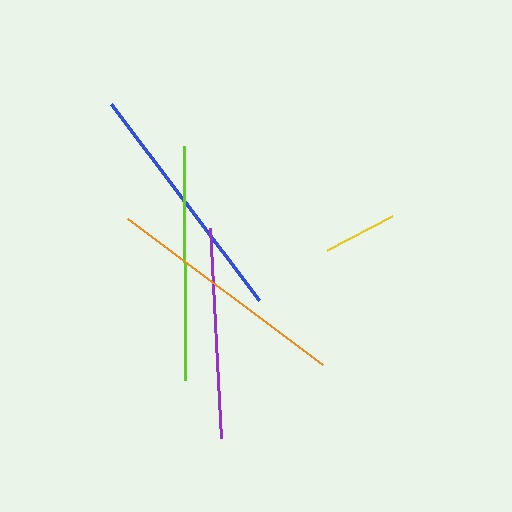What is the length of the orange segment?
The orange segment is approximately 244 pixels long.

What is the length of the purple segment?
The purple segment is approximately 211 pixels long.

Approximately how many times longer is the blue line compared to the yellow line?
The blue line is approximately 3.4 times the length of the yellow line.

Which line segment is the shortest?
The yellow line is the shortest at approximately 73 pixels.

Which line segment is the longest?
The blue line is the longest at approximately 246 pixels.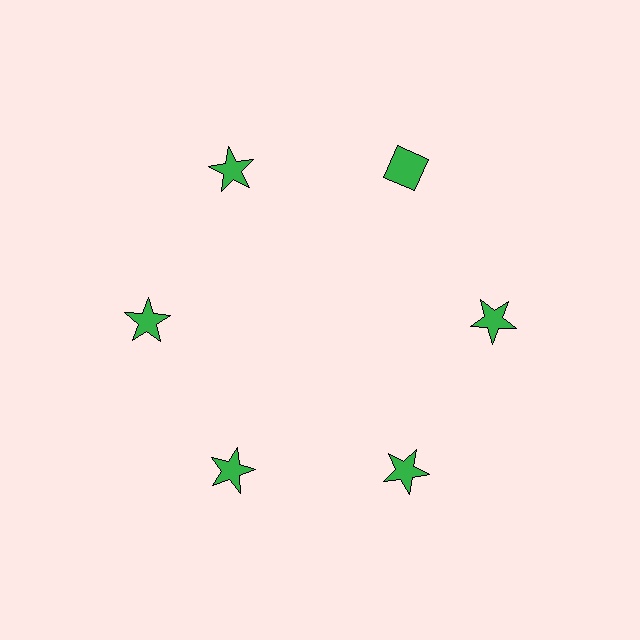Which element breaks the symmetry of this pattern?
The green diamond at roughly the 1 o'clock position breaks the symmetry. All other shapes are green stars.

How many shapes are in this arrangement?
There are 6 shapes arranged in a ring pattern.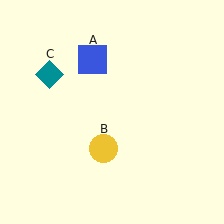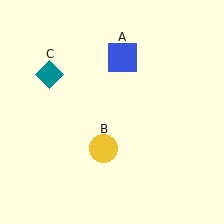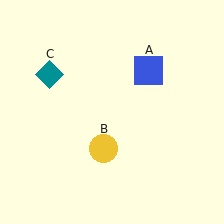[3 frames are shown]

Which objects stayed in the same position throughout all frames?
Yellow circle (object B) and teal diamond (object C) remained stationary.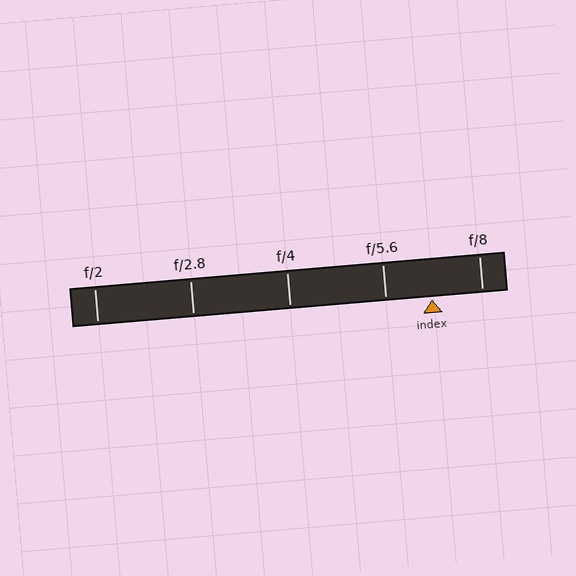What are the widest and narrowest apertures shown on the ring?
The widest aperture shown is f/2 and the narrowest is f/8.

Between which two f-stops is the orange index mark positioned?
The index mark is between f/5.6 and f/8.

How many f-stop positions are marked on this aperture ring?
There are 5 f-stop positions marked.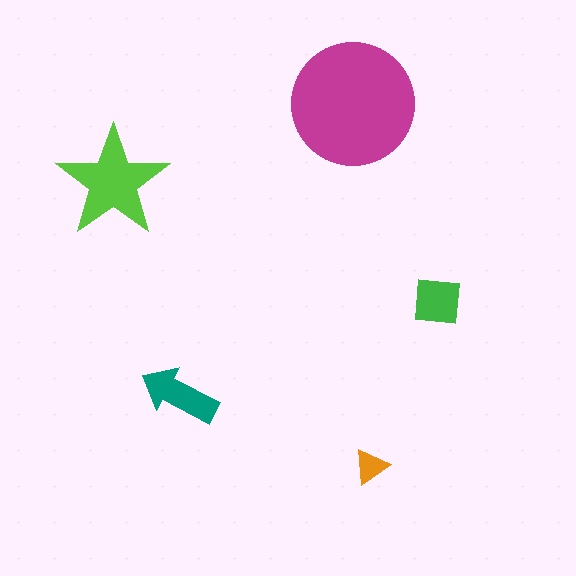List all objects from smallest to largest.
The orange triangle, the green square, the teal arrow, the lime star, the magenta circle.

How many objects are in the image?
There are 5 objects in the image.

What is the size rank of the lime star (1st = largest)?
2nd.